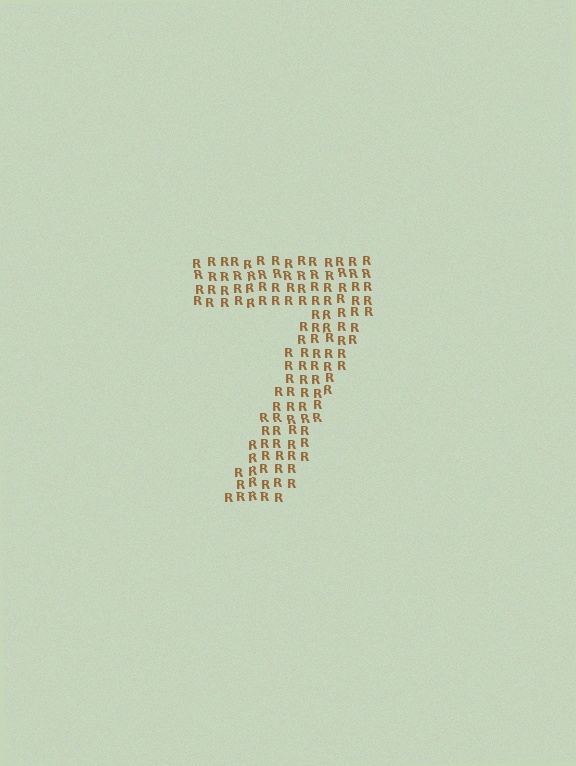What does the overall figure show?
The overall figure shows the digit 7.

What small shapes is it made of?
It is made of small letter R's.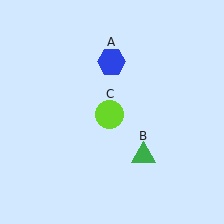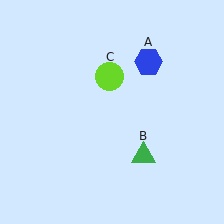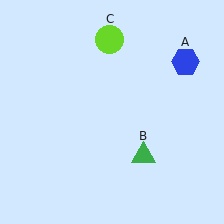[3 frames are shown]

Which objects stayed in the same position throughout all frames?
Green triangle (object B) remained stationary.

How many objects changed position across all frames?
2 objects changed position: blue hexagon (object A), lime circle (object C).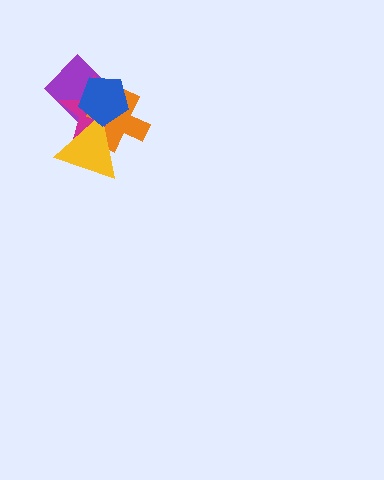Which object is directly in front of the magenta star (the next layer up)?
The orange cross is directly in front of the magenta star.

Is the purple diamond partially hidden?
Yes, it is partially covered by another shape.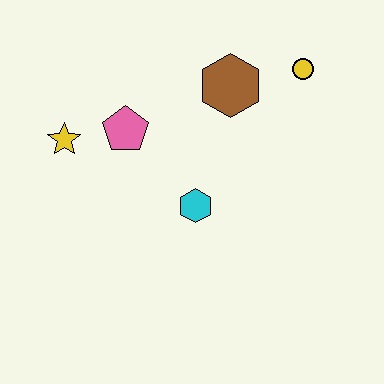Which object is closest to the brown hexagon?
The yellow circle is closest to the brown hexagon.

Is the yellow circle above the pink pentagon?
Yes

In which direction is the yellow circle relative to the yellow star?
The yellow circle is to the right of the yellow star.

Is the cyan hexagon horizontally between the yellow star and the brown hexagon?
Yes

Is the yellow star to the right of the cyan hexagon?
No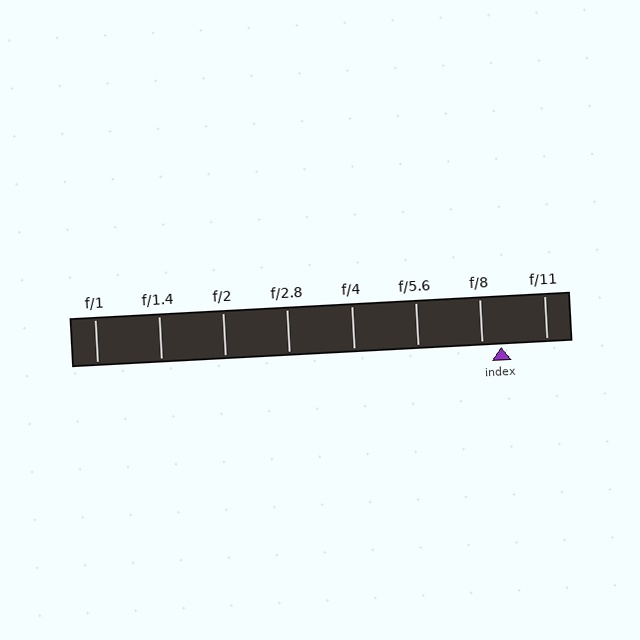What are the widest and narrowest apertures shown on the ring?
The widest aperture shown is f/1 and the narrowest is f/11.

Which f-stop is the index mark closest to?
The index mark is closest to f/8.